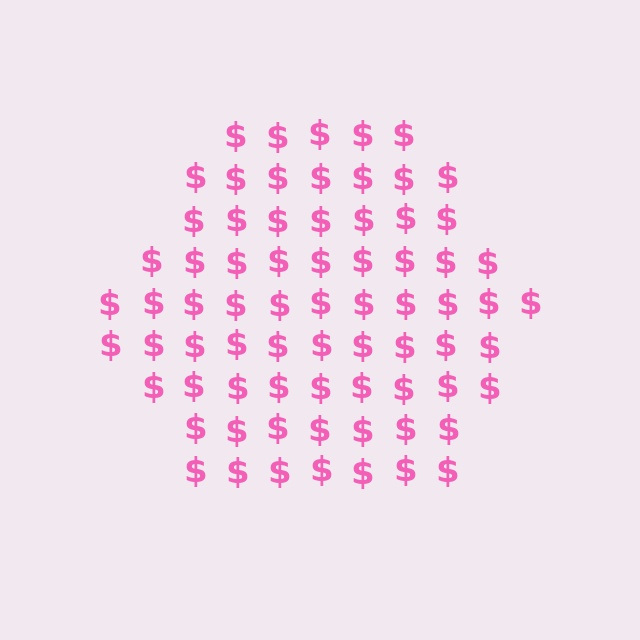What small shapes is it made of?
It is made of small dollar signs.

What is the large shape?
The large shape is a hexagon.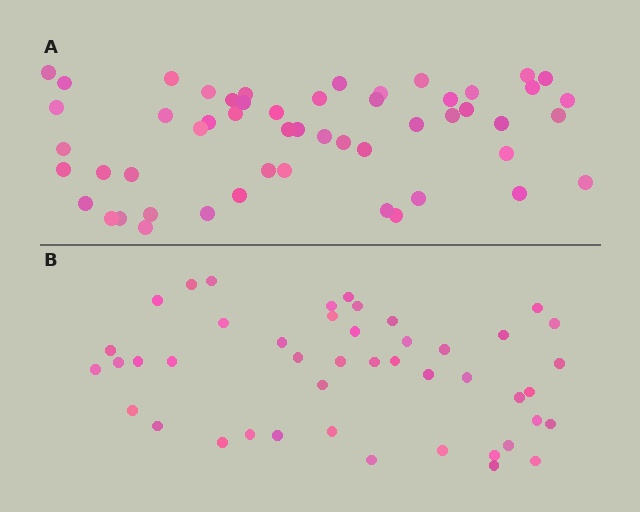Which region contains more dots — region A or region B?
Region A (the top region) has more dots.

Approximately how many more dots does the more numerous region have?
Region A has roughly 8 or so more dots than region B.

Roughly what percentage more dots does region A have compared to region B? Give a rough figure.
About 20% more.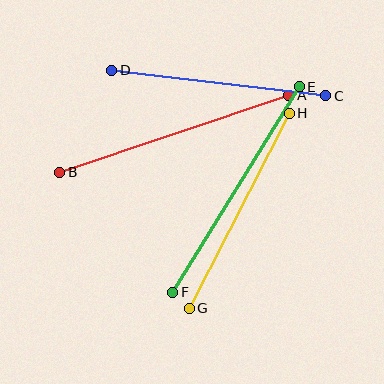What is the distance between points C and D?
The distance is approximately 215 pixels.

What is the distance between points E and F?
The distance is approximately 241 pixels.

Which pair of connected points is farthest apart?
Points E and F are farthest apart.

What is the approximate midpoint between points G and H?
The midpoint is at approximately (239, 211) pixels.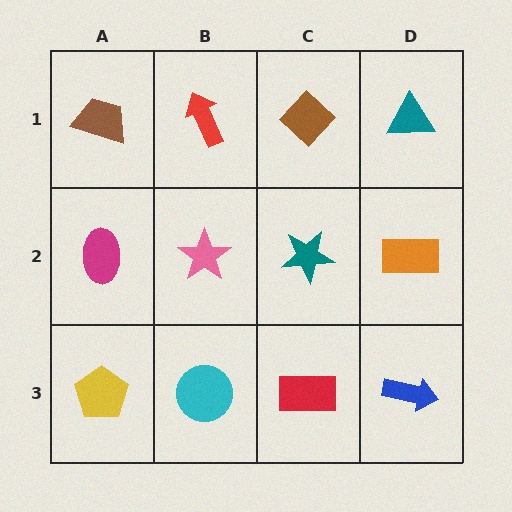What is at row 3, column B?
A cyan circle.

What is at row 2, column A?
A magenta ellipse.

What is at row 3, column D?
A blue arrow.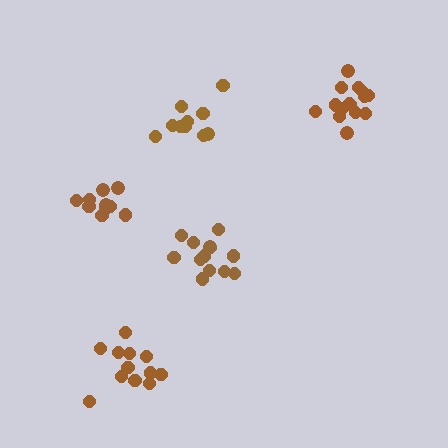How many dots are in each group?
Group 1: 12 dots, Group 2: 13 dots, Group 3: 10 dots, Group 4: 15 dots, Group 5: 10 dots (60 total).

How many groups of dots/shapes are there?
There are 5 groups.